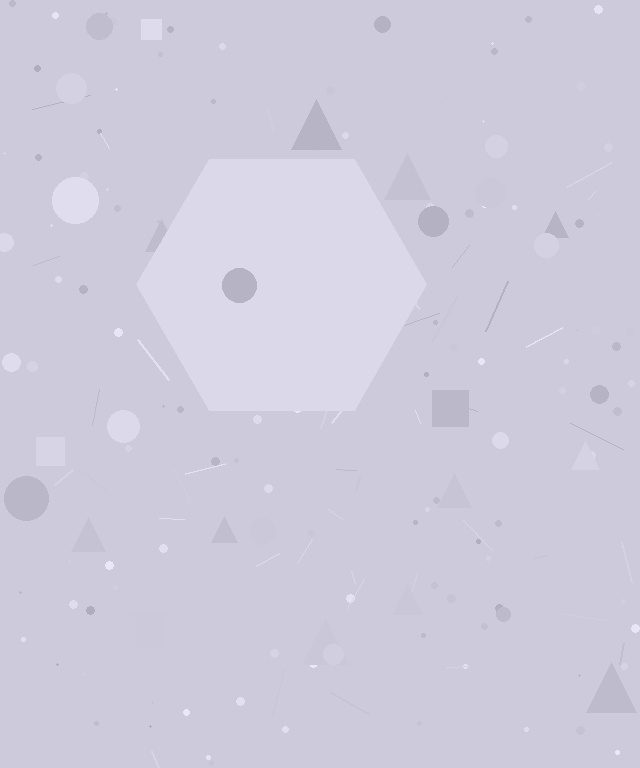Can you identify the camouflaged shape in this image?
The camouflaged shape is a hexagon.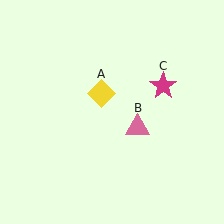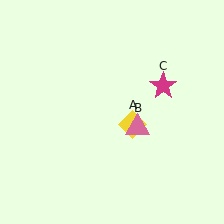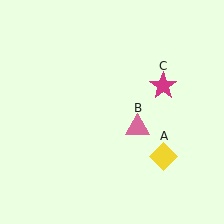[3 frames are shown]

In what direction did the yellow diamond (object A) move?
The yellow diamond (object A) moved down and to the right.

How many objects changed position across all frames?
1 object changed position: yellow diamond (object A).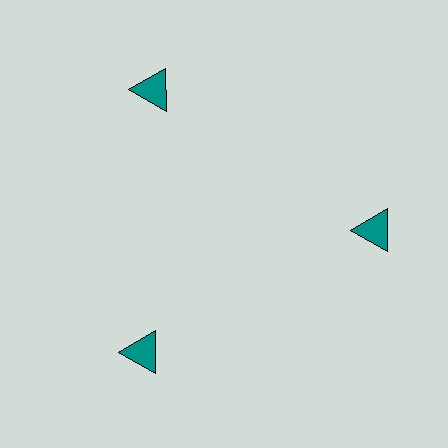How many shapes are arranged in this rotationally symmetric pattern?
There are 3 shapes, arranged in 3 groups of 1.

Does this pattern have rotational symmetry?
Yes, this pattern has 3-fold rotational symmetry. It looks the same after rotating 120 degrees around the center.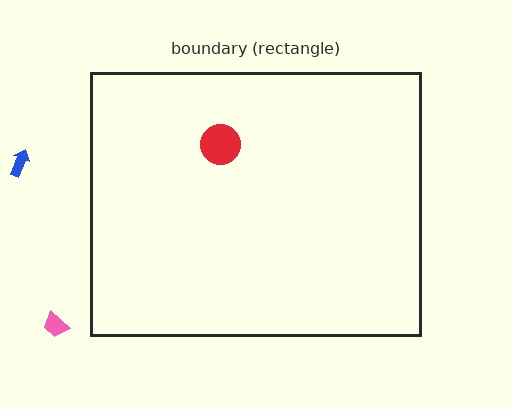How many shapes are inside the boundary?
1 inside, 2 outside.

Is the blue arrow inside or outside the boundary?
Outside.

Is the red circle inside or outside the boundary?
Inside.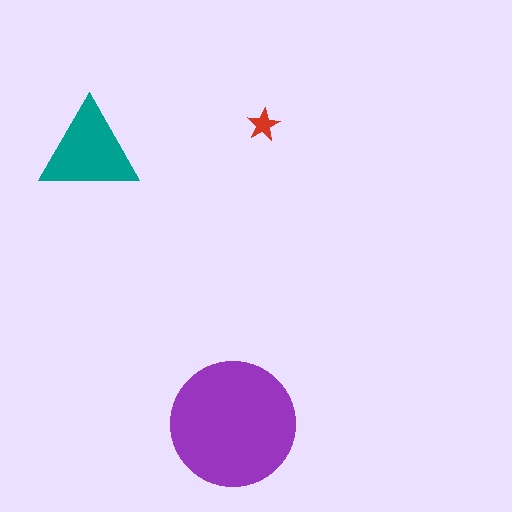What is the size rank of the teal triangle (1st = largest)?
2nd.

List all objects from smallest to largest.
The red star, the teal triangle, the purple circle.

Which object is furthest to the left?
The teal triangle is leftmost.